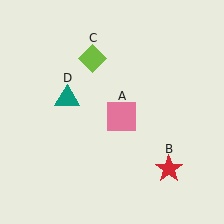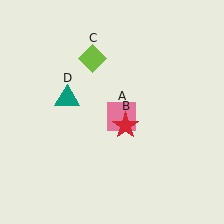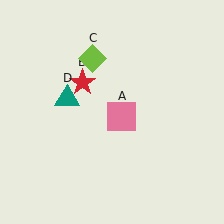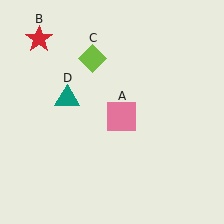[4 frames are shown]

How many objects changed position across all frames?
1 object changed position: red star (object B).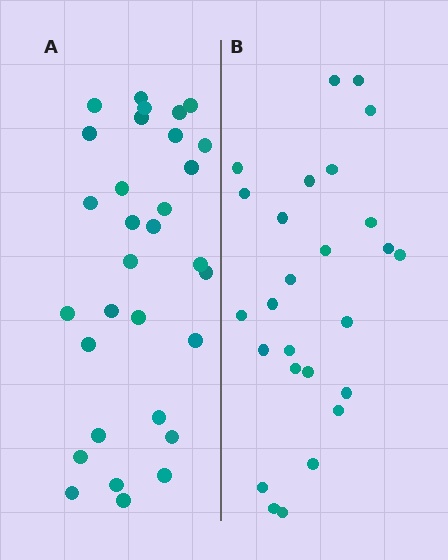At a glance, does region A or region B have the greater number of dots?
Region A (the left region) has more dots.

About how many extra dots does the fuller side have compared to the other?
Region A has about 5 more dots than region B.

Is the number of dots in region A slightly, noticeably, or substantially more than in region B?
Region A has only slightly more — the two regions are fairly close. The ratio is roughly 1.2 to 1.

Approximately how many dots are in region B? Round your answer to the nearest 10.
About 30 dots. (The exact count is 26, which rounds to 30.)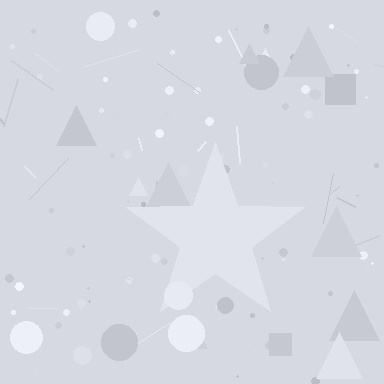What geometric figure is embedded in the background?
A star is embedded in the background.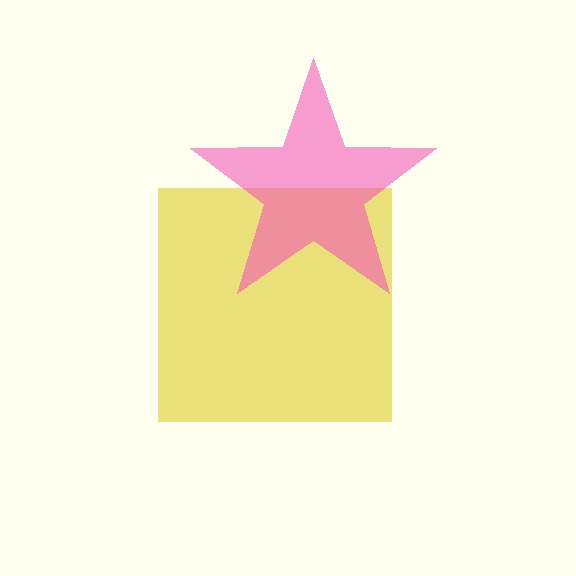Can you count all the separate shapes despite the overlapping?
Yes, there are 2 separate shapes.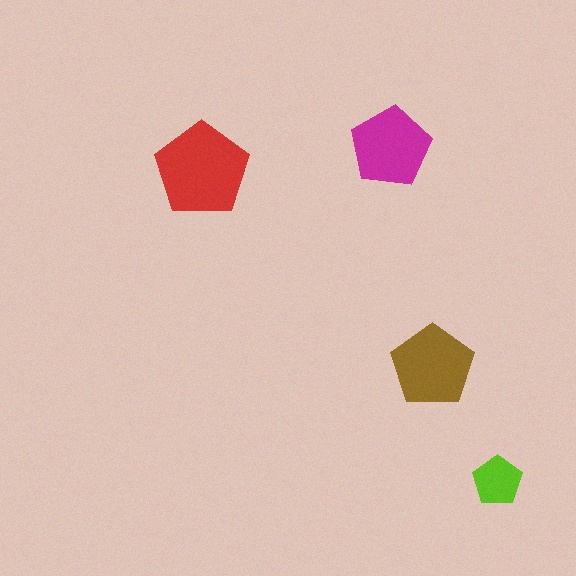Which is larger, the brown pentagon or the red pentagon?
The red one.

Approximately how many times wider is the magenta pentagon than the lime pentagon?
About 1.5 times wider.